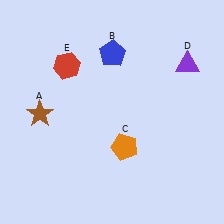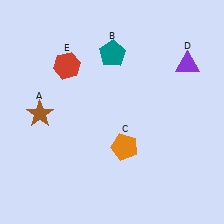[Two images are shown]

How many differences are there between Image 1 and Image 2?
There is 1 difference between the two images.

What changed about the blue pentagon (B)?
In Image 1, B is blue. In Image 2, it changed to teal.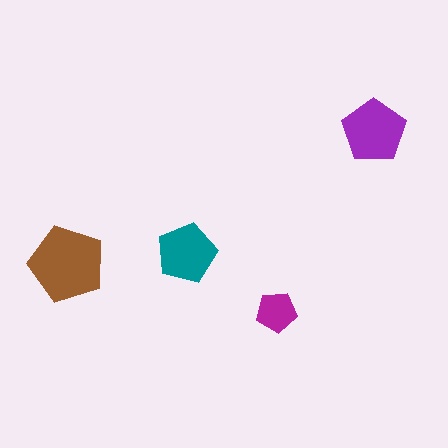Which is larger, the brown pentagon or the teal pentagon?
The brown one.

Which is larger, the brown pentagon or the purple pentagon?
The brown one.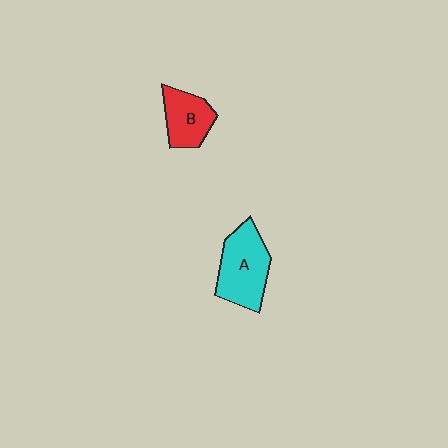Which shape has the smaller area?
Shape B (red).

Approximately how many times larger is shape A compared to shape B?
Approximately 1.5 times.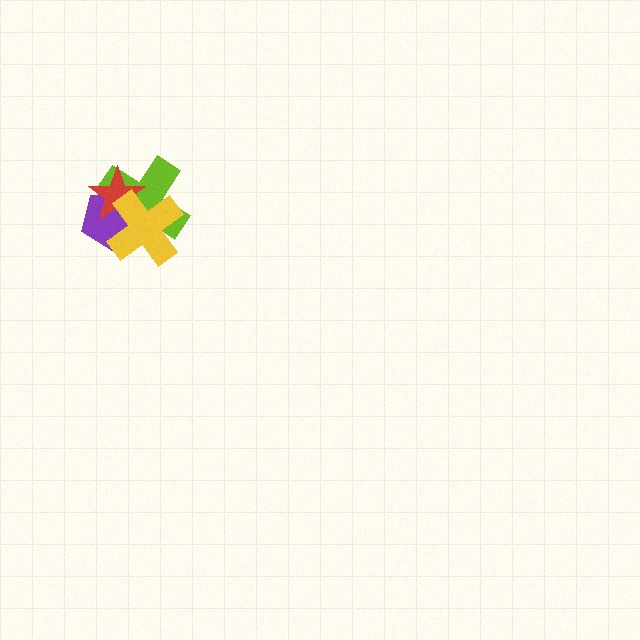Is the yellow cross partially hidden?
No, no other shape covers it.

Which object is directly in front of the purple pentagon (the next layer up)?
The red star is directly in front of the purple pentagon.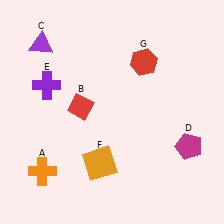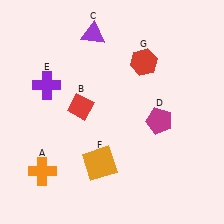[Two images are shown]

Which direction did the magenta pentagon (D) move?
The magenta pentagon (D) moved left.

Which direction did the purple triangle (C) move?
The purple triangle (C) moved right.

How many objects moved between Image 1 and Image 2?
2 objects moved between the two images.